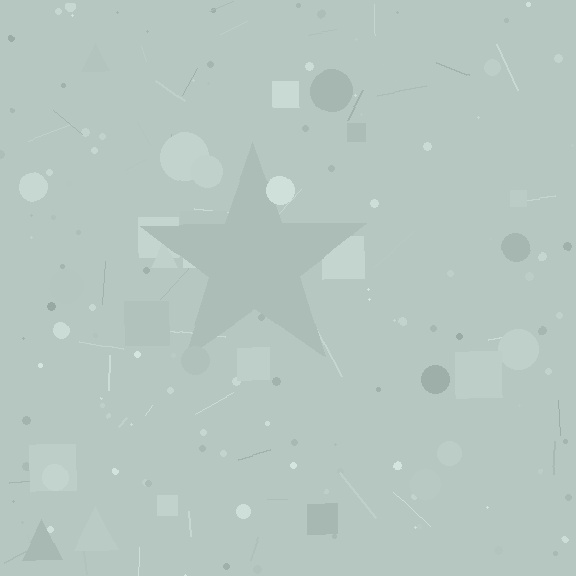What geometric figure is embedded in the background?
A star is embedded in the background.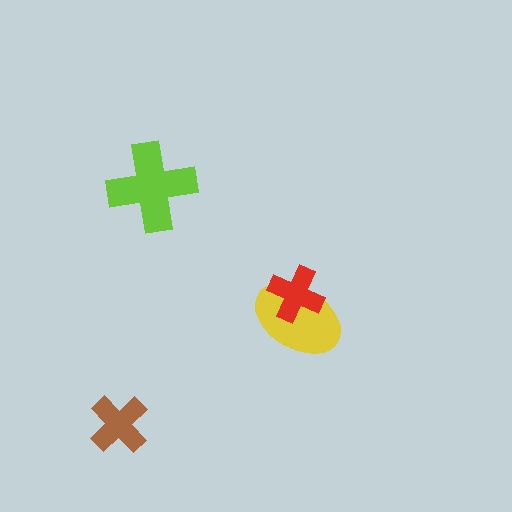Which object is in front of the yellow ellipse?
The red cross is in front of the yellow ellipse.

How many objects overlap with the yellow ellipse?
1 object overlaps with the yellow ellipse.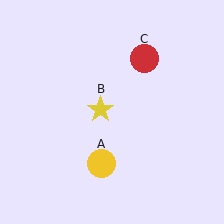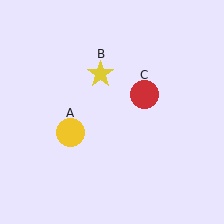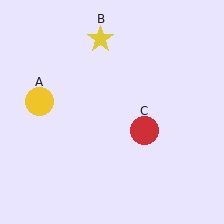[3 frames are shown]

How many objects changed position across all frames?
3 objects changed position: yellow circle (object A), yellow star (object B), red circle (object C).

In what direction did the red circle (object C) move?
The red circle (object C) moved down.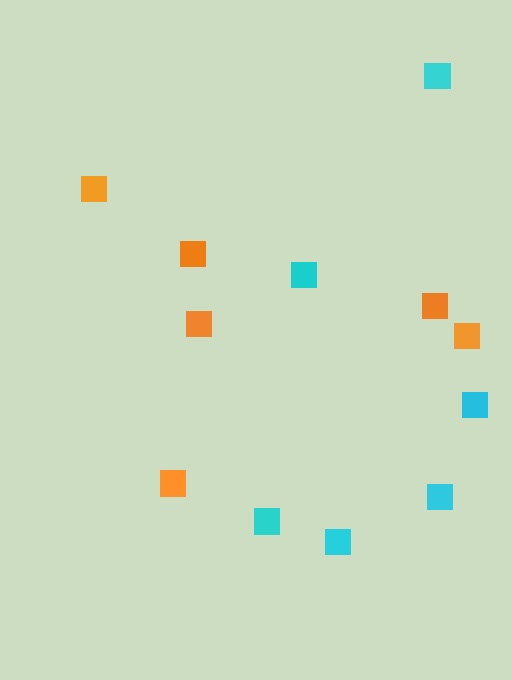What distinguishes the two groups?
There are 2 groups: one group of orange squares (6) and one group of cyan squares (6).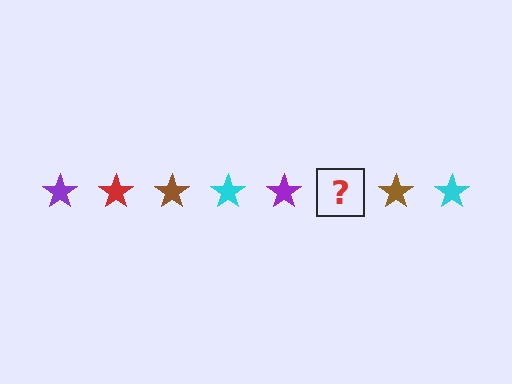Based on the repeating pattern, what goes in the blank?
The blank should be a red star.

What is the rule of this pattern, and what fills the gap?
The rule is that the pattern cycles through purple, red, brown, cyan stars. The gap should be filled with a red star.